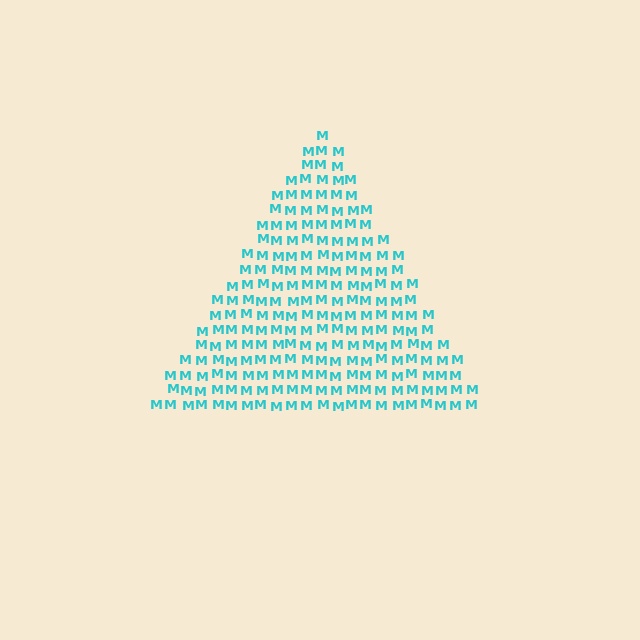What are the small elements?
The small elements are letter M's.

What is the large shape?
The large shape is a triangle.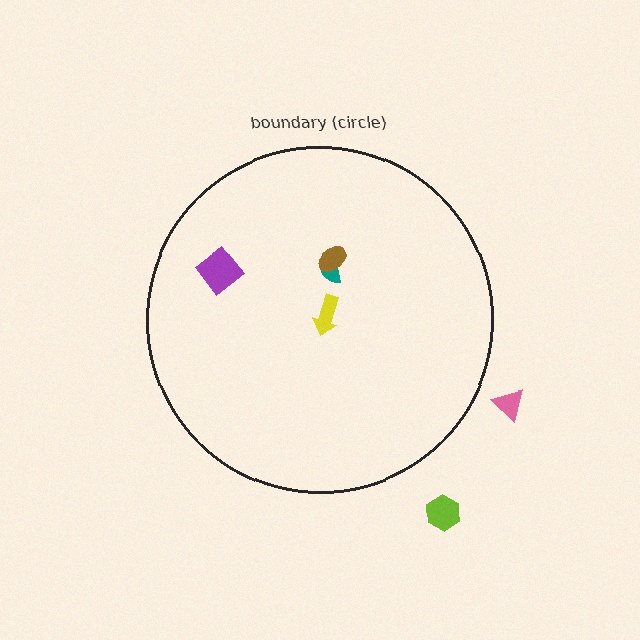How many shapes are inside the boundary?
4 inside, 2 outside.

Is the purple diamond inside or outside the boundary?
Inside.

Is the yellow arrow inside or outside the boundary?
Inside.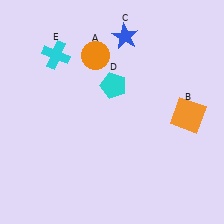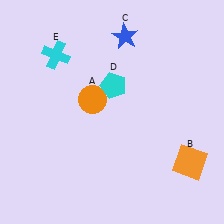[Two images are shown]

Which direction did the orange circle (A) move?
The orange circle (A) moved down.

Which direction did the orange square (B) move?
The orange square (B) moved down.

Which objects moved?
The objects that moved are: the orange circle (A), the orange square (B).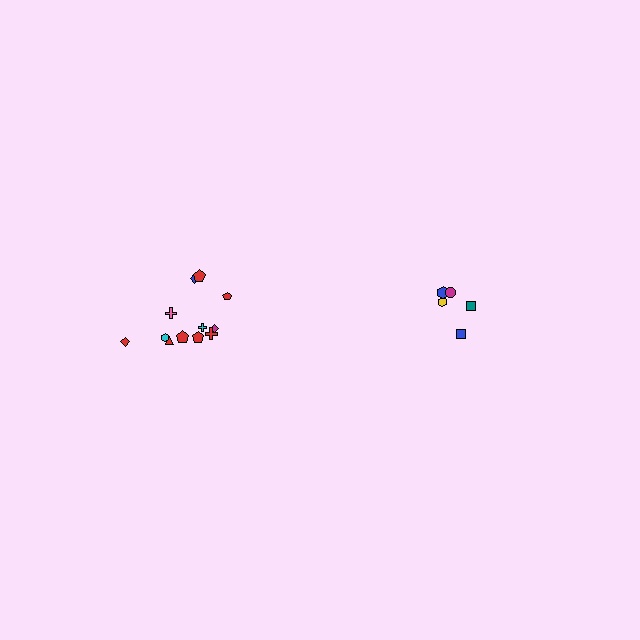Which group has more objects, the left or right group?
The left group.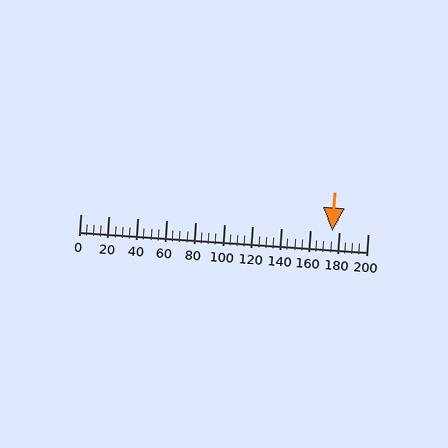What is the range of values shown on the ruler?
The ruler shows values from 0 to 200.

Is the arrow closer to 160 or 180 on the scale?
The arrow is closer to 180.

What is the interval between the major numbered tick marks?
The major tick marks are spaced 20 units apart.